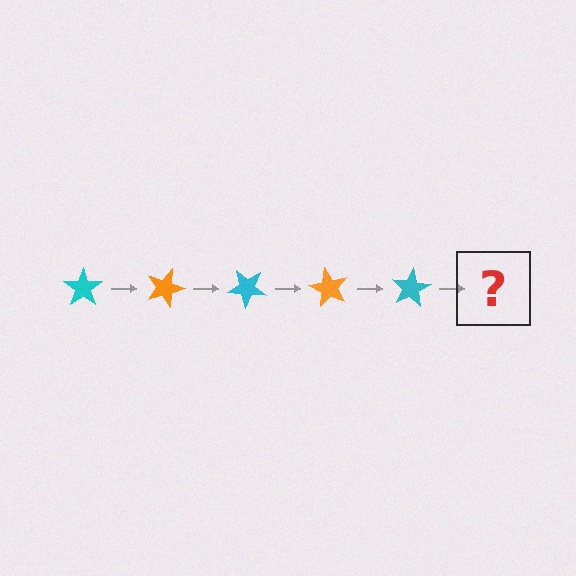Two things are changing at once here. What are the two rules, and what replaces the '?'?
The two rules are that it rotates 20 degrees each step and the color cycles through cyan and orange. The '?' should be an orange star, rotated 100 degrees from the start.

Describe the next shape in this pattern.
It should be an orange star, rotated 100 degrees from the start.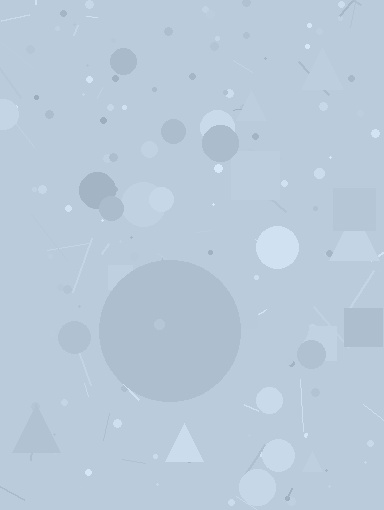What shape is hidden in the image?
A circle is hidden in the image.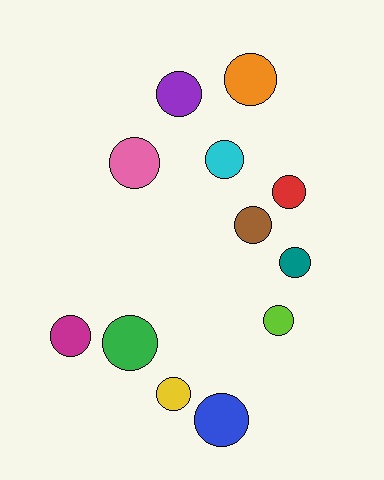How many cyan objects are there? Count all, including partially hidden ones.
There is 1 cyan object.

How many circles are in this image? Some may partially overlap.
There are 12 circles.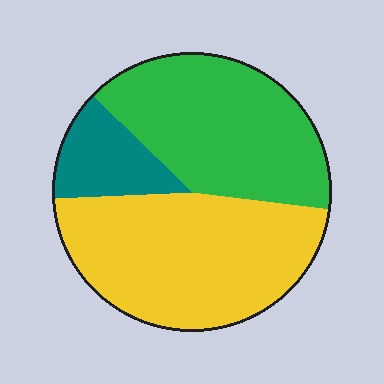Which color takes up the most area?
Yellow, at roughly 45%.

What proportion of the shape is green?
Green covers around 40% of the shape.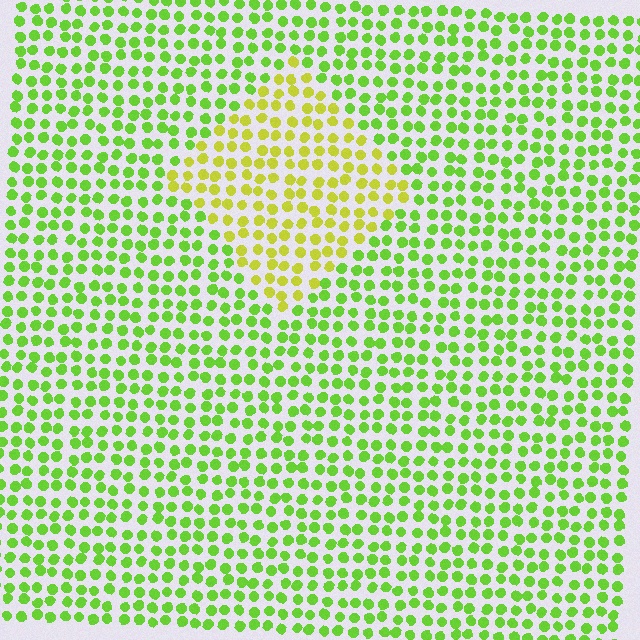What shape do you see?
I see a diamond.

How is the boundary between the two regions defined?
The boundary is defined purely by a slight shift in hue (about 35 degrees). Spacing, size, and orientation are identical on both sides.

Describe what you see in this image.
The image is filled with small lime elements in a uniform arrangement. A diamond-shaped region is visible where the elements are tinted to a slightly different hue, forming a subtle color boundary.